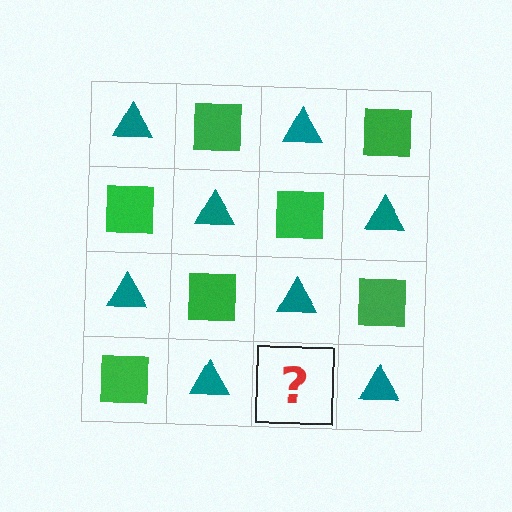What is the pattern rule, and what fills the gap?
The rule is that it alternates teal triangle and green square in a checkerboard pattern. The gap should be filled with a green square.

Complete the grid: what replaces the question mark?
The question mark should be replaced with a green square.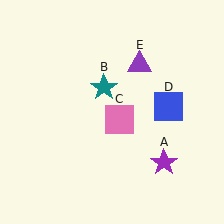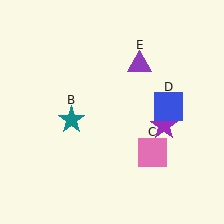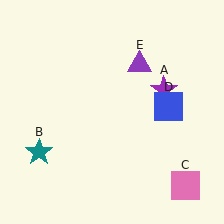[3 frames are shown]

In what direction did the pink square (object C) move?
The pink square (object C) moved down and to the right.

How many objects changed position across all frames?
3 objects changed position: purple star (object A), teal star (object B), pink square (object C).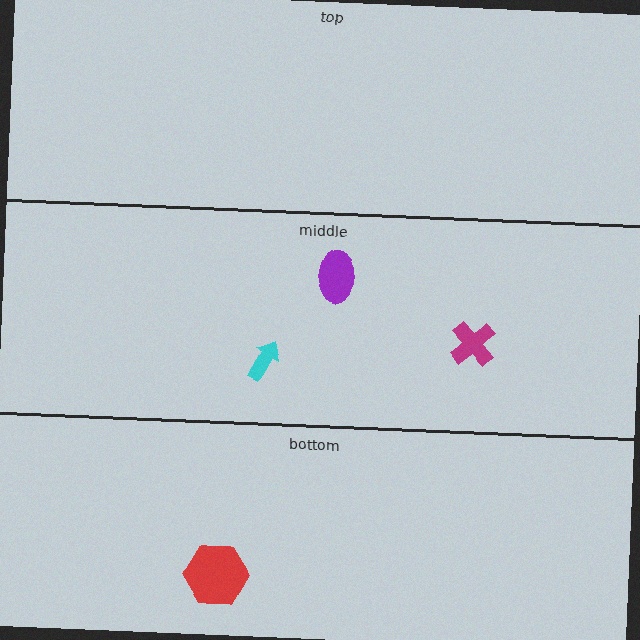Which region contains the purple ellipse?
The middle region.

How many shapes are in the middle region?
3.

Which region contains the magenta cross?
The middle region.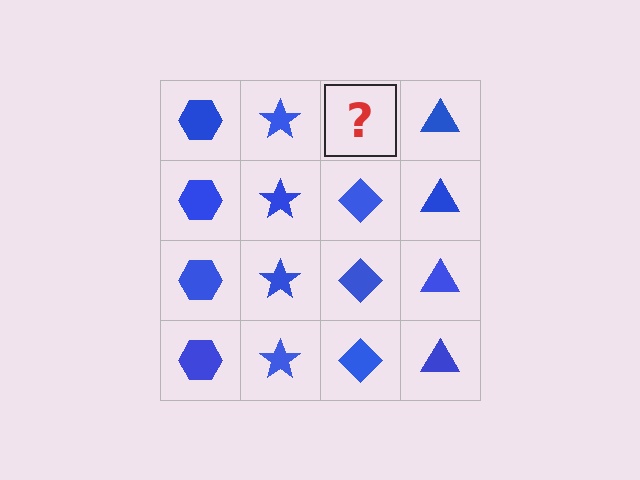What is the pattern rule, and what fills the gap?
The rule is that each column has a consistent shape. The gap should be filled with a blue diamond.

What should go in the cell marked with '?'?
The missing cell should contain a blue diamond.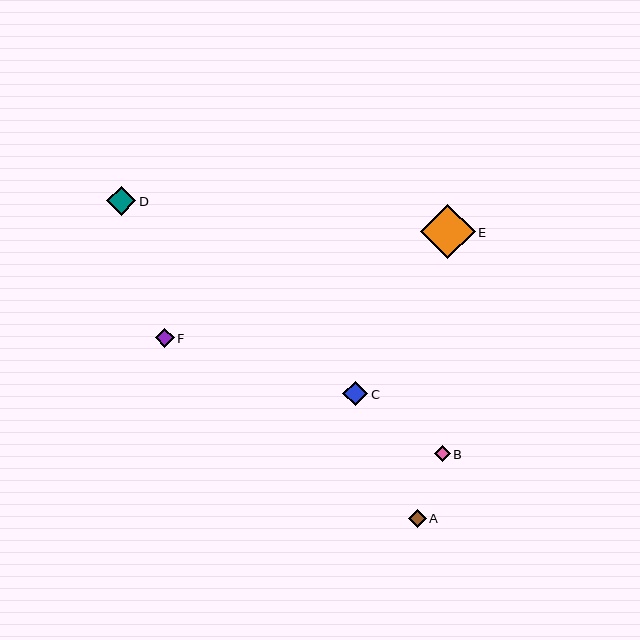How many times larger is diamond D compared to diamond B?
Diamond D is approximately 1.8 times the size of diamond B.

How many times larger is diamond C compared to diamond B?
Diamond C is approximately 1.5 times the size of diamond B.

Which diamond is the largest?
Diamond E is the largest with a size of approximately 55 pixels.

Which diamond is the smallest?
Diamond B is the smallest with a size of approximately 16 pixels.